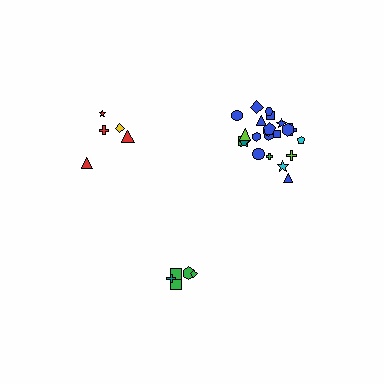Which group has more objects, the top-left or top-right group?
The top-right group.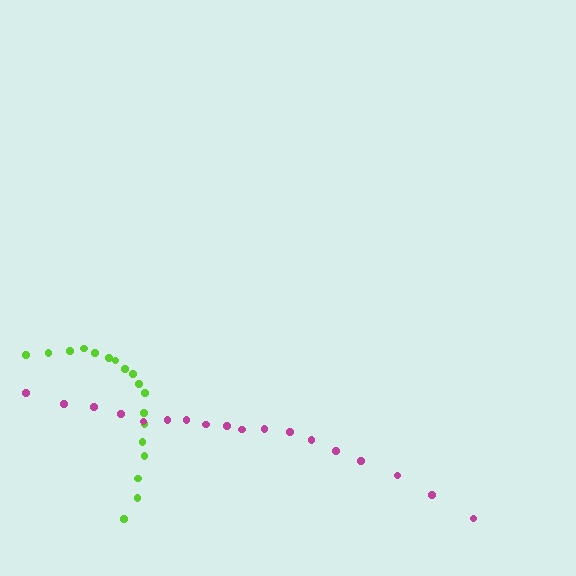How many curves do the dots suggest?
There are 2 distinct paths.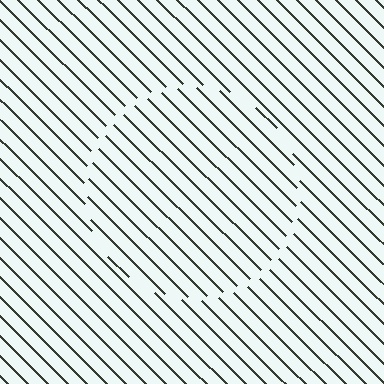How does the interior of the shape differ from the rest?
The interior of the shape contains the same grating, shifted by half a period — the contour is defined by the phase discontinuity where line-ends from the inner and outer gratings abut.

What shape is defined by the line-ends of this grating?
An illusory circle. The interior of the shape contains the same grating, shifted by half a period — the contour is defined by the phase discontinuity where line-ends from the inner and outer gratings abut.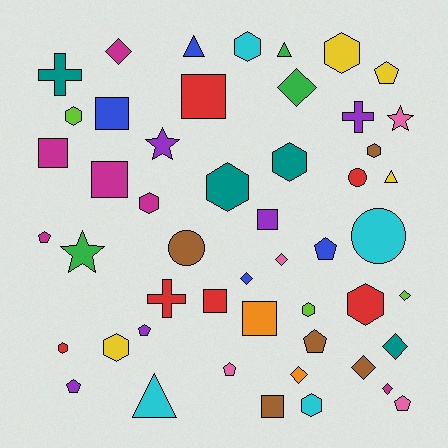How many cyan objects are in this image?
There are 4 cyan objects.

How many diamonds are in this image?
There are 9 diamonds.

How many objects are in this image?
There are 50 objects.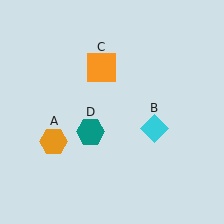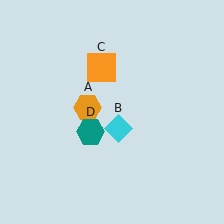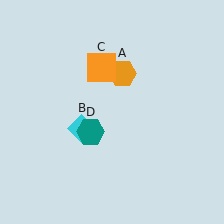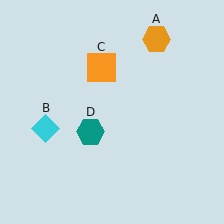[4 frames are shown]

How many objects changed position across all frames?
2 objects changed position: orange hexagon (object A), cyan diamond (object B).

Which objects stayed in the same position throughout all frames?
Orange square (object C) and teal hexagon (object D) remained stationary.